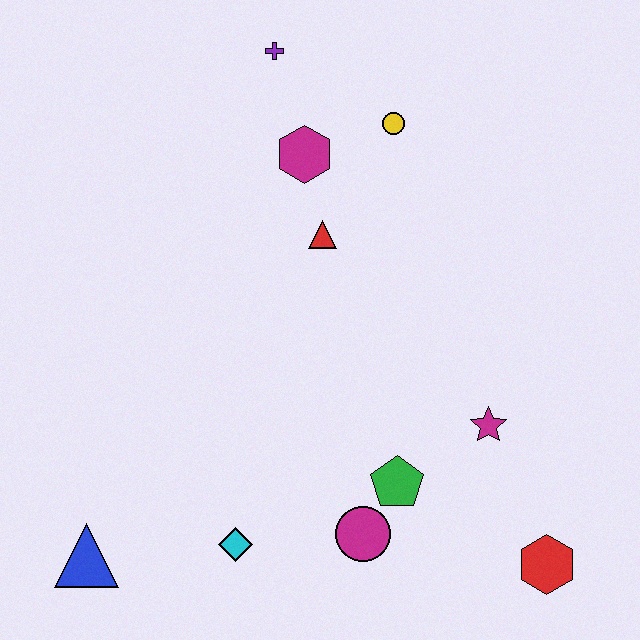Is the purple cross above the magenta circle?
Yes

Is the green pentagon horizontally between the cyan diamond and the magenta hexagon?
No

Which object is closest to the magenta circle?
The green pentagon is closest to the magenta circle.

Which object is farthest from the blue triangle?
The purple cross is farthest from the blue triangle.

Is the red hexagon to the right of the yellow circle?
Yes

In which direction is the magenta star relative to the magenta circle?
The magenta star is to the right of the magenta circle.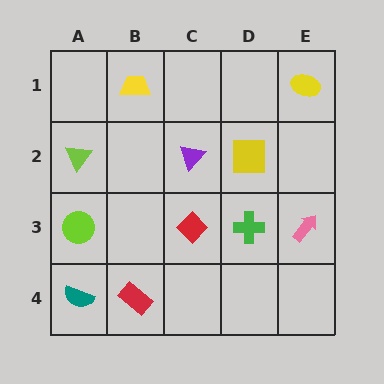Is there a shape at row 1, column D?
No, that cell is empty.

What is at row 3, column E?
A pink arrow.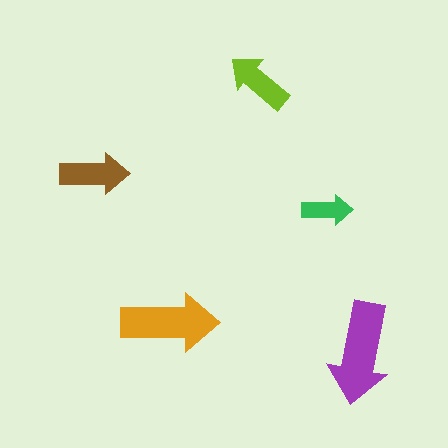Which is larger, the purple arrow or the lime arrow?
The purple one.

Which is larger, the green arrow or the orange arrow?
The orange one.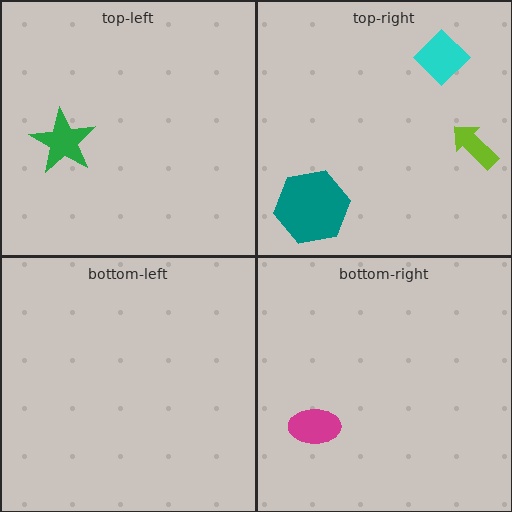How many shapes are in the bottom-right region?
1.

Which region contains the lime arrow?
The top-right region.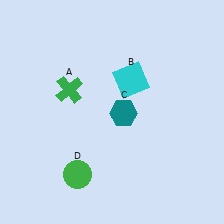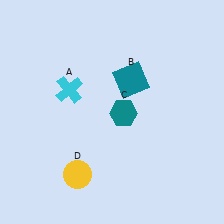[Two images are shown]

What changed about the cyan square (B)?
In Image 1, B is cyan. In Image 2, it changed to teal.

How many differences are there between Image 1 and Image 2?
There are 3 differences between the two images.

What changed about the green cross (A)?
In Image 1, A is green. In Image 2, it changed to cyan.